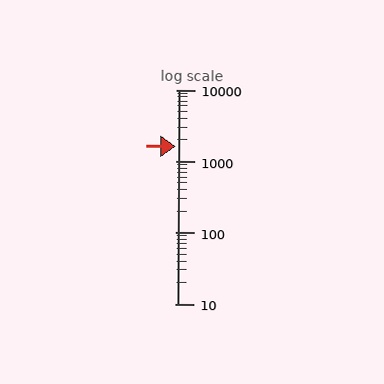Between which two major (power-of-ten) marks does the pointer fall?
The pointer is between 1000 and 10000.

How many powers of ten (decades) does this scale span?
The scale spans 3 decades, from 10 to 10000.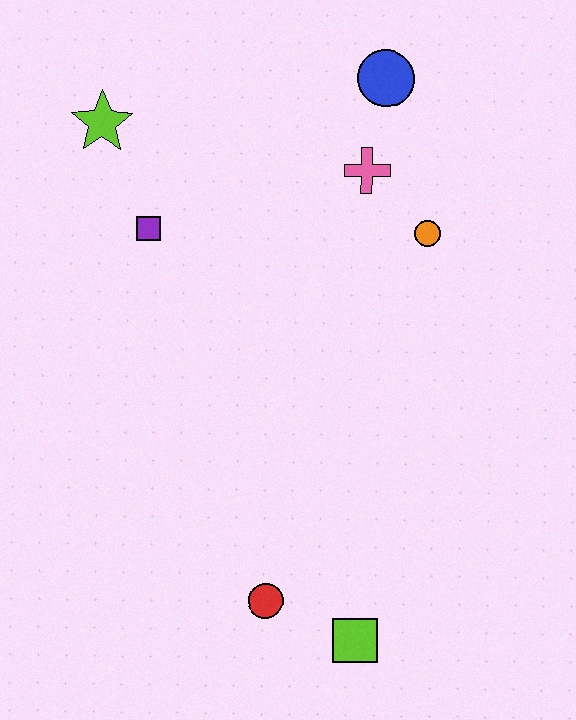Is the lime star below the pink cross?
No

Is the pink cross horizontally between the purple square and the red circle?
No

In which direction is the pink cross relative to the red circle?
The pink cross is above the red circle.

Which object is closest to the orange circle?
The pink cross is closest to the orange circle.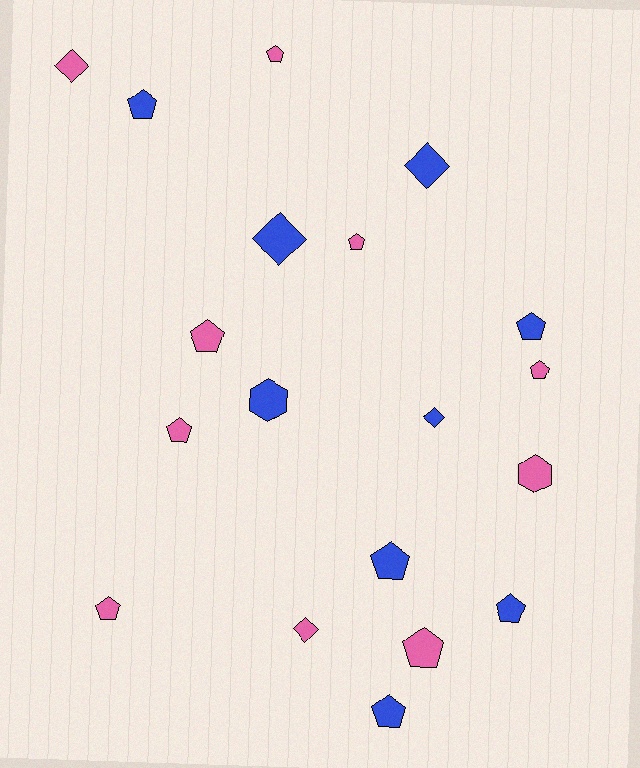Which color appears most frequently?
Pink, with 10 objects.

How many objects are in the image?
There are 19 objects.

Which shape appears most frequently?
Pentagon, with 12 objects.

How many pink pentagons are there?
There are 7 pink pentagons.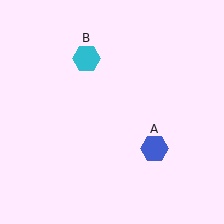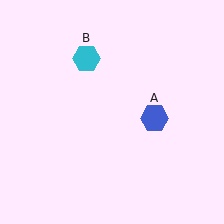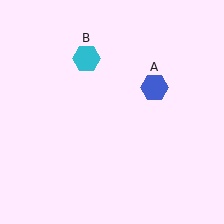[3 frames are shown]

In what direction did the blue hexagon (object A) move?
The blue hexagon (object A) moved up.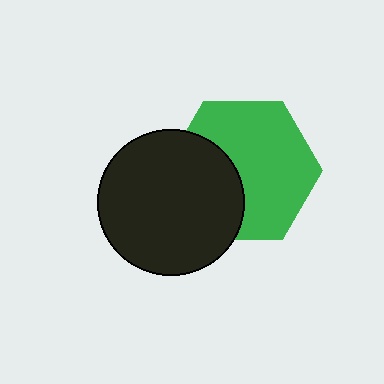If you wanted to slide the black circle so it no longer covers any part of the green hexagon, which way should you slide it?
Slide it left — that is the most direct way to separate the two shapes.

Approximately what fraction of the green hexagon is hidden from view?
Roughly 36% of the green hexagon is hidden behind the black circle.